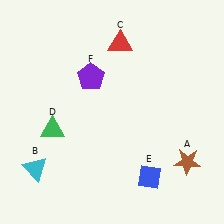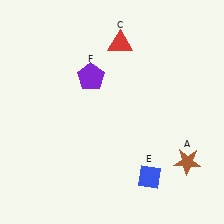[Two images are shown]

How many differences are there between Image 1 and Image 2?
There are 2 differences between the two images.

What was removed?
The cyan triangle (B), the green triangle (D) were removed in Image 2.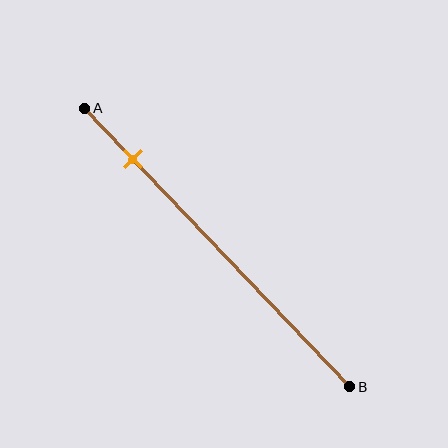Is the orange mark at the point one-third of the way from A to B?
No, the mark is at about 20% from A, not at the 33% one-third point.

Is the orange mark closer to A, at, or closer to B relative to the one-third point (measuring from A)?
The orange mark is closer to point A than the one-third point of segment AB.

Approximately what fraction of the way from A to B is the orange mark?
The orange mark is approximately 20% of the way from A to B.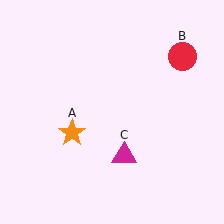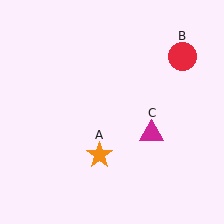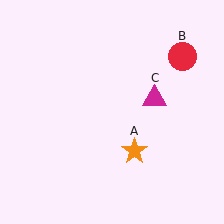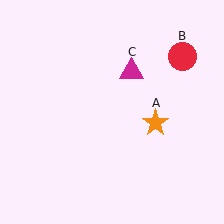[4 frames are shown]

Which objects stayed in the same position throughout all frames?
Red circle (object B) remained stationary.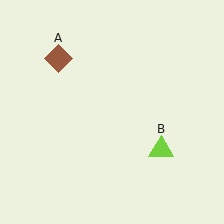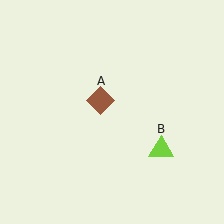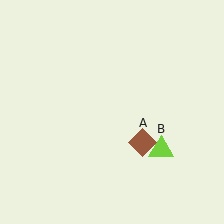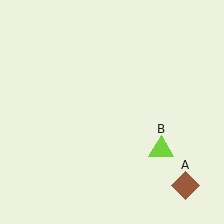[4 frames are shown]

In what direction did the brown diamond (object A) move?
The brown diamond (object A) moved down and to the right.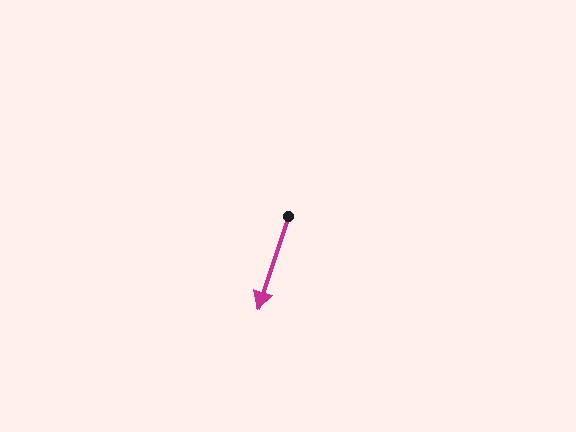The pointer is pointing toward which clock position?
Roughly 7 o'clock.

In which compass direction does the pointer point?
South.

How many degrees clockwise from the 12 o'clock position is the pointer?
Approximately 198 degrees.